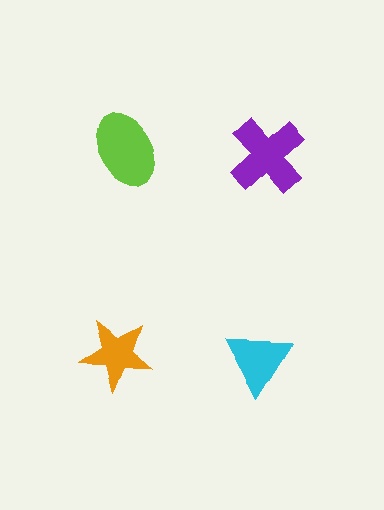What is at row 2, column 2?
A cyan triangle.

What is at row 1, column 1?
A lime ellipse.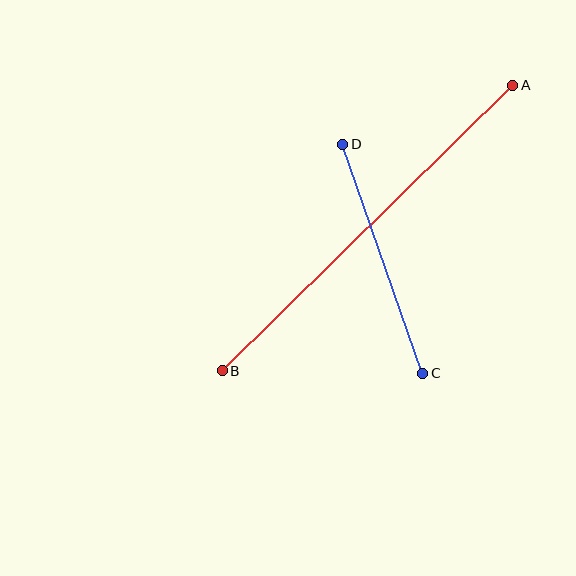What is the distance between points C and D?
The distance is approximately 243 pixels.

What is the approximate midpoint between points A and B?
The midpoint is at approximately (368, 228) pixels.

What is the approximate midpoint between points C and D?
The midpoint is at approximately (383, 259) pixels.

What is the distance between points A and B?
The distance is approximately 407 pixels.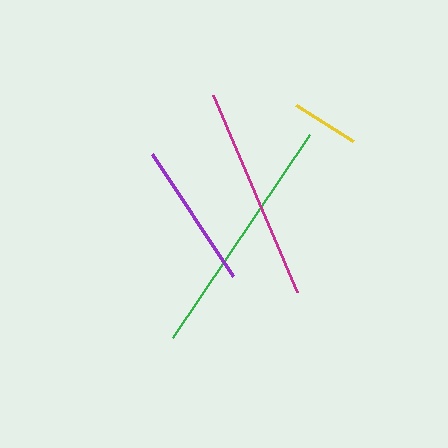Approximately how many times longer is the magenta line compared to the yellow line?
The magenta line is approximately 3.2 times the length of the yellow line.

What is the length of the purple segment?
The purple segment is approximately 146 pixels long.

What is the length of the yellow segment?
The yellow segment is approximately 68 pixels long.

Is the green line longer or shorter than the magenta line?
The green line is longer than the magenta line.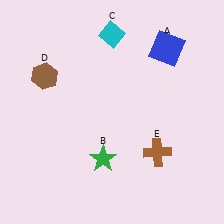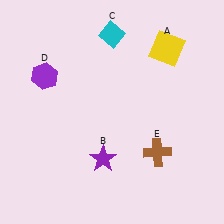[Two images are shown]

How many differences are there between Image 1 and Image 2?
There are 3 differences between the two images.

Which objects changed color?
A changed from blue to yellow. B changed from green to purple. D changed from brown to purple.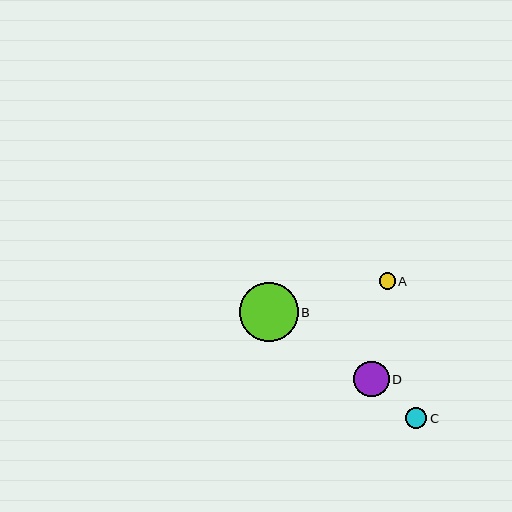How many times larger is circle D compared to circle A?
Circle D is approximately 2.2 times the size of circle A.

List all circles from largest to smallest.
From largest to smallest: B, D, C, A.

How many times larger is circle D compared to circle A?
Circle D is approximately 2.2 times the size of circle A.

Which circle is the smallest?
Circle A is the smallest with a size of approximately 16 pixels.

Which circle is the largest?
Circle B is the largest with a size of approximately 59 pixels.